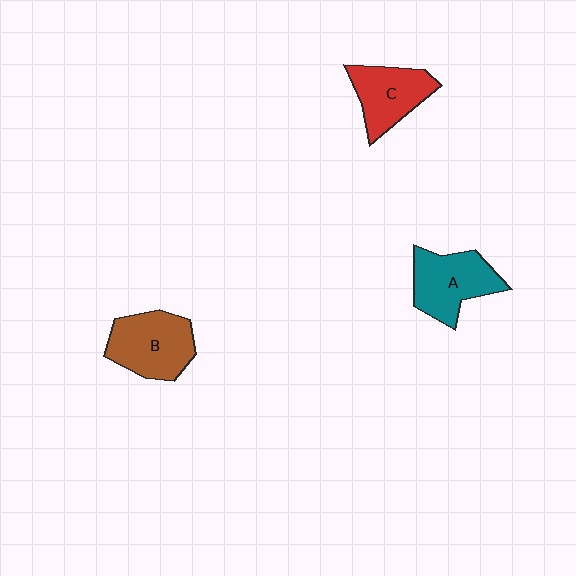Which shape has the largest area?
Shape B (brown).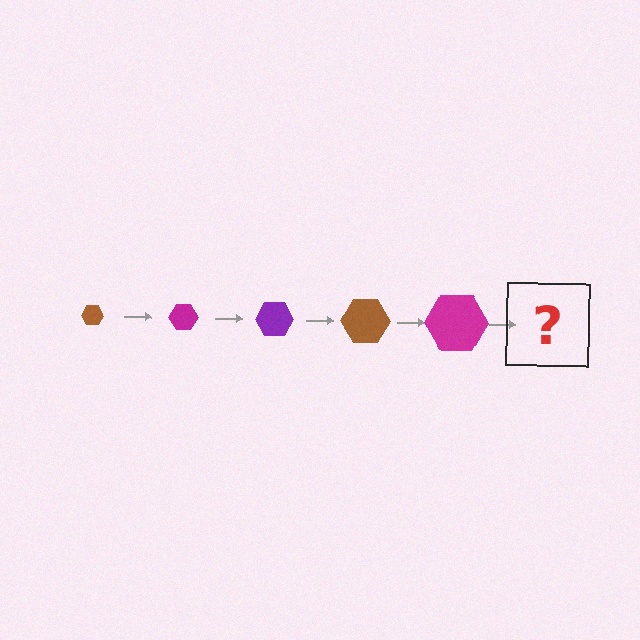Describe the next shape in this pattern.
It should be a purple hexagon, larger than the previous one.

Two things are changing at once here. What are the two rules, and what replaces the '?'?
The two rules are that the hexagon grows larger each step and the color cycles through brown, magenta, and purple. The '?' should be a purple hexagon, larger than the previous one.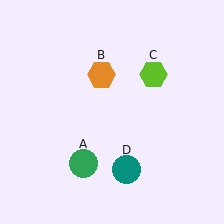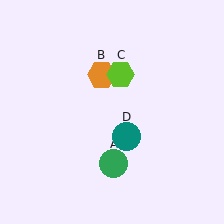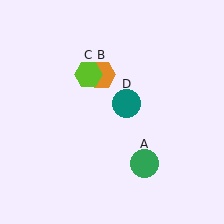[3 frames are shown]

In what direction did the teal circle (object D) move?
The teal circle (object D) moved up.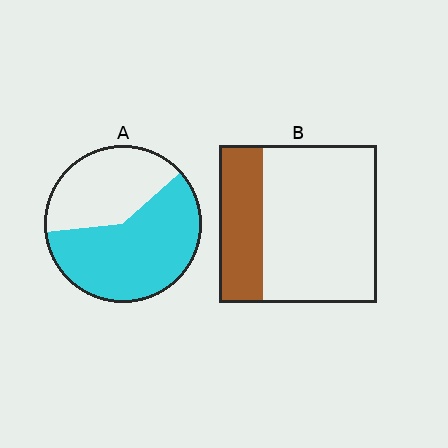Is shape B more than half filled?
No.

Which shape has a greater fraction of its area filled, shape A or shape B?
Shape A.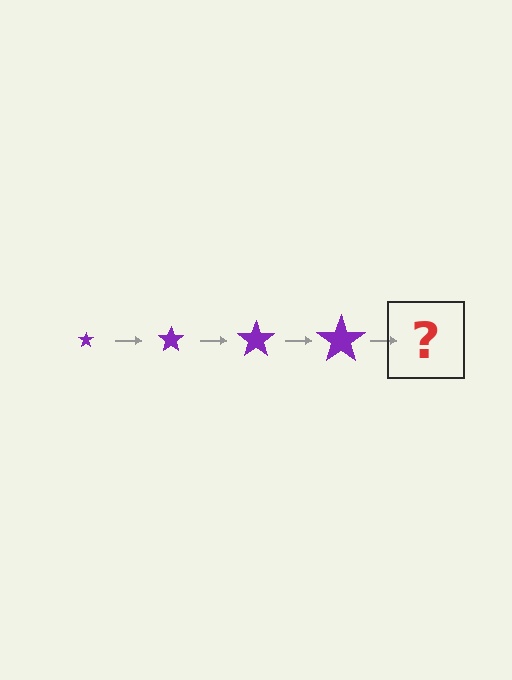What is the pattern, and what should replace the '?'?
The pattern is that the star gets progressively larger each step. The '?' should be a purple star, larger than the previous one.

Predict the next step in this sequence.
The next step is a purple star, larger than the previous one.